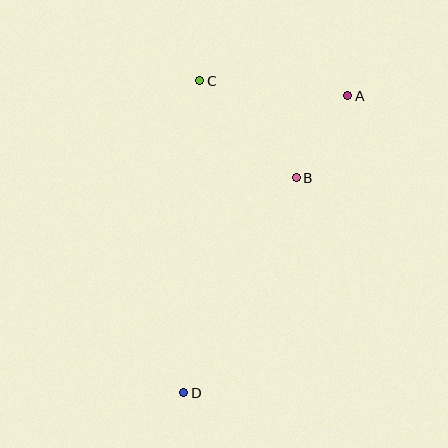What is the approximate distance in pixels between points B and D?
The distance between B and D is approximately 243 pixels.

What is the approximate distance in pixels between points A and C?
The distance between A and C is approximately 149 pixels.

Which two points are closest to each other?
Points A and B are closest to each other.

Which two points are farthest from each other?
Points A and D are farthest from each other.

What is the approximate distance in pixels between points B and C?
The distance between B and C is approximately 137 pixels.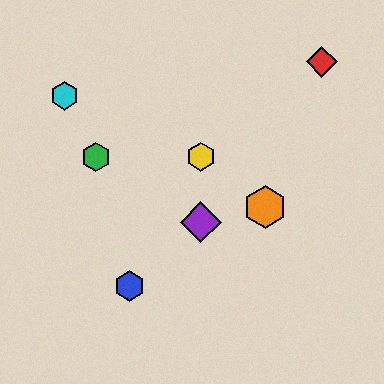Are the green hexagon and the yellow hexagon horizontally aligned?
Yes, both are at y≈157.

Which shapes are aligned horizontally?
The green hexagon, the yellow hexagon are aligned horizontally.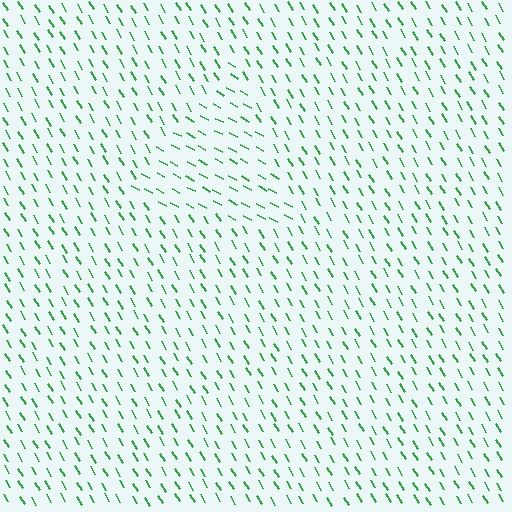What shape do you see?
I see a triangle.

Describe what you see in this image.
The image is filled with small green line segments. A triangle region in the image has lines oriented differently from the surrounding lines, creating a visible texture boundary.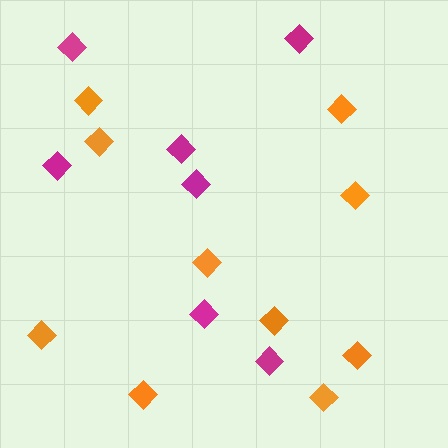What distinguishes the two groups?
There are 2 groups: one group of magenta diamonds (7) and one group of orange diamonds (10).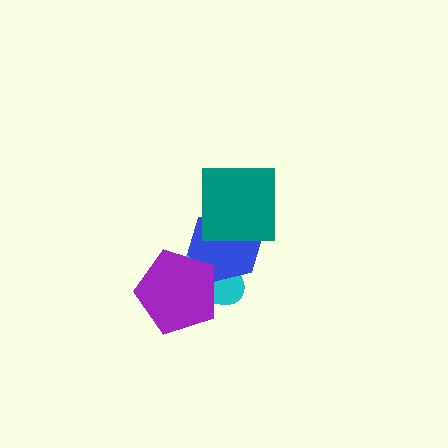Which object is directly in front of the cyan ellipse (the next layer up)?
The blue hexagon is directly in front of the cyan ellipse.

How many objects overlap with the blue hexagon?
3 objects overlap with the blue hexagon.